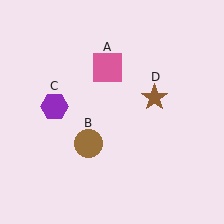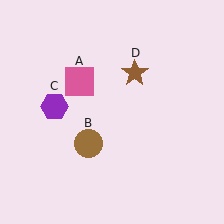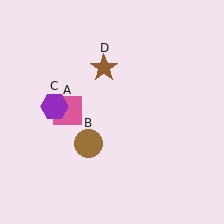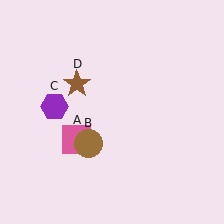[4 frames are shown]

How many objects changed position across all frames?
2 objects changed position: pink square (object A), brown star (object D).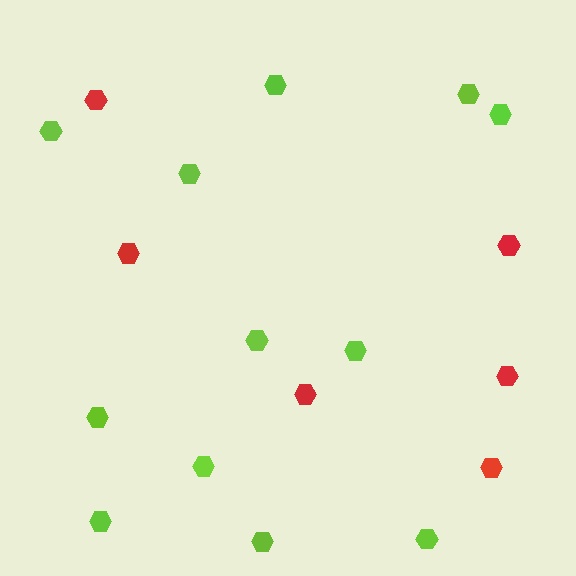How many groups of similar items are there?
There are 2 groups: one group of lime hexagons (12) and one group of red hexagons (6).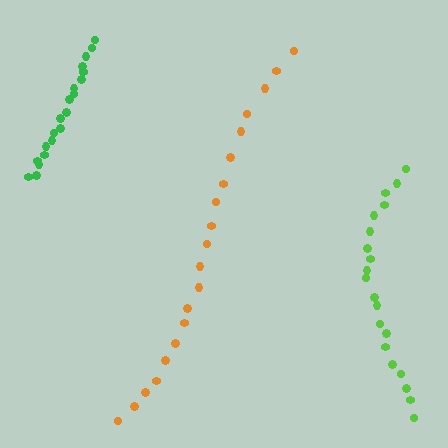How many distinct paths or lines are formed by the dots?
There are 3 distinct paths.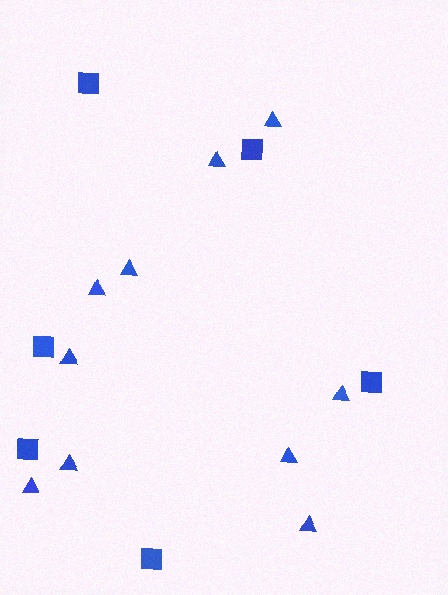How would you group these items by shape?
There are 2 groups: one group of squares (6) and one group of triangles (10).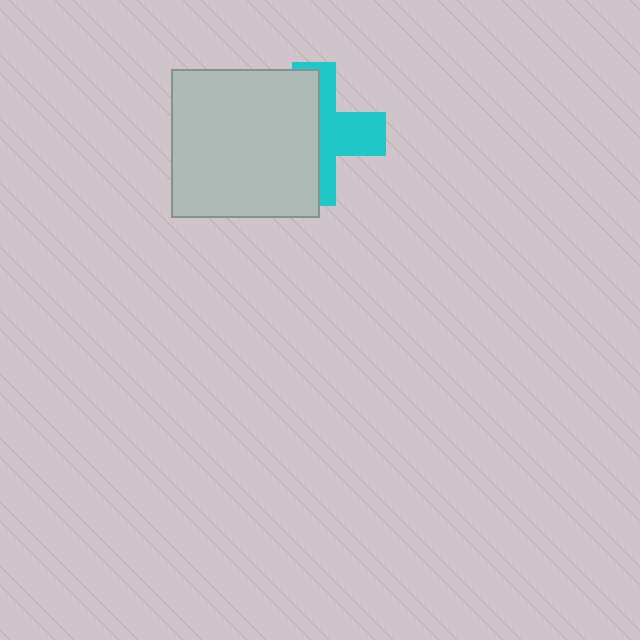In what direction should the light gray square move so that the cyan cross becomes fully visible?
The light gray square should move left. That is the shortest direction to clear the overlap and leave the cyan cross fully visible.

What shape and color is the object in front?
The object in front is a light gray square.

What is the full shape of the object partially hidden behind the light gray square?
The partially hidden object is a cyan cross.